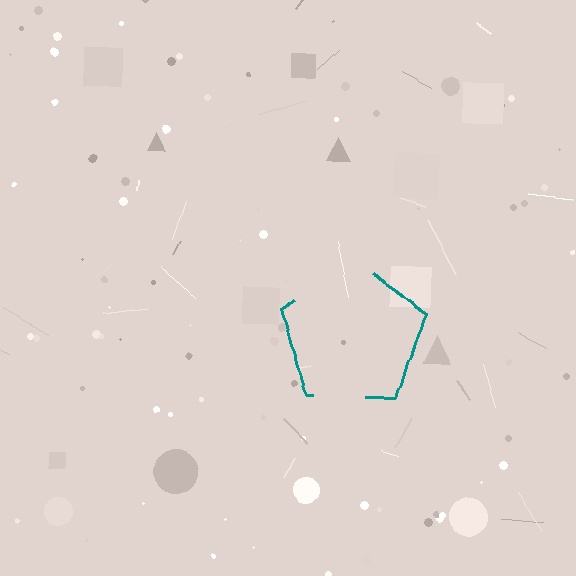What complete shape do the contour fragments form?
The contour fragments form a pentagon.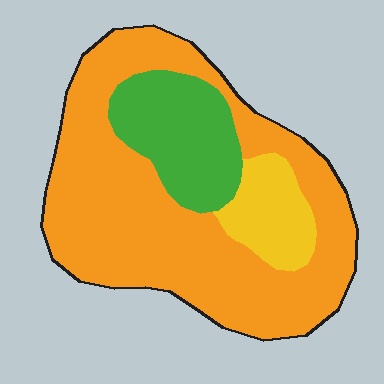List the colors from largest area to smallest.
From largest to smallest: orange, green, yellow.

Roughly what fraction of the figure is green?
Green covers roughly 20% of the figure.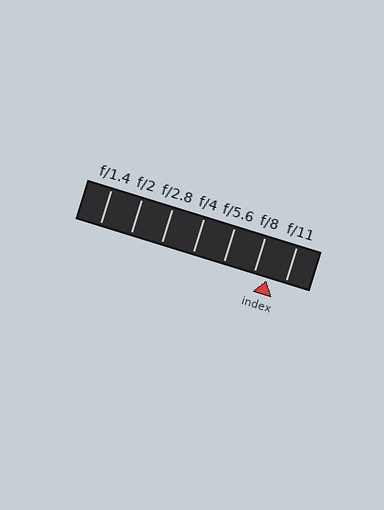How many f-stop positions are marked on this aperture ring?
There are 7 f-stop positions marked.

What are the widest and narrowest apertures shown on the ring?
The widest aperture shown is f/1.4 and the narrowest is f/11.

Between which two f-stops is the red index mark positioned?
The index mark is between f/8 and f/11.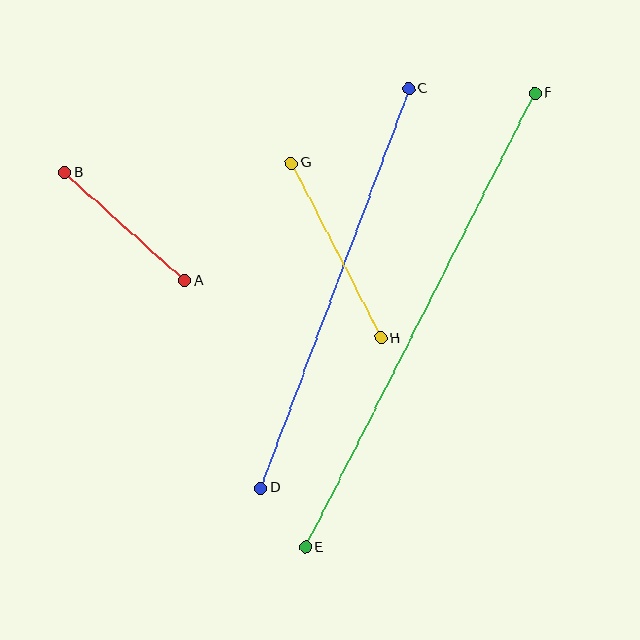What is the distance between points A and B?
The distance is approximately 161 pixels.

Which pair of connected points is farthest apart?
Points E and F are farthest apart.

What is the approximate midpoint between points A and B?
The midpoint is at approximately (125, 227) pixels.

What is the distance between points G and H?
The distance is approximately 197 pixels.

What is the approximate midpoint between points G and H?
The midpoint is at approximately (336, 251) pixels.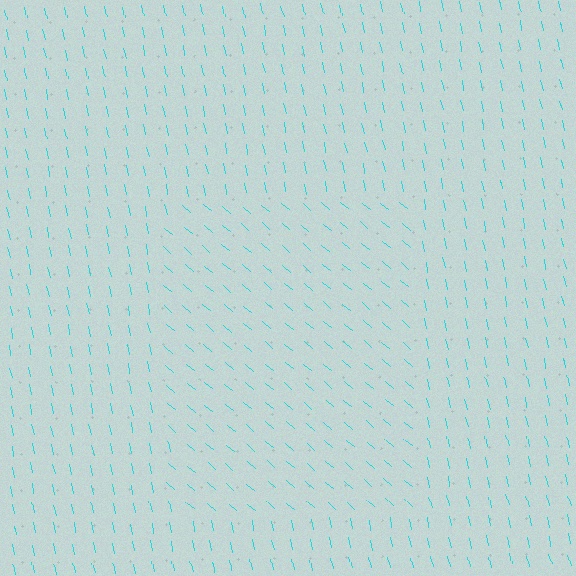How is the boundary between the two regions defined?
The boundary is defined purely by a change in line orientation (approximately 38 degrees difference). All lines are the same color and thickness.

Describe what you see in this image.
The image is filled with small cyan line segments. A rectangle region in the image has lines oriented differently from the surrounding lines, creating a visible texture boundary.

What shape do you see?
I see a rectangle.